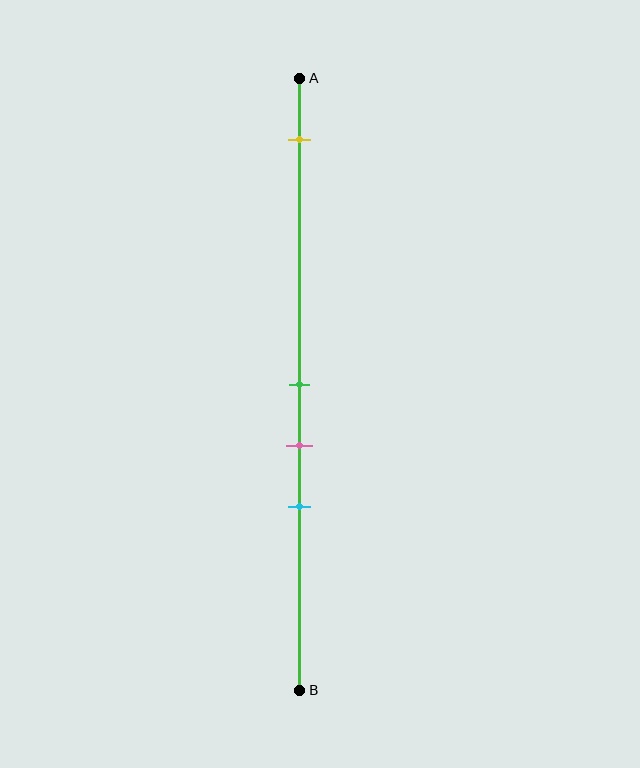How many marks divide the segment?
There are 4 marks dividing the segment.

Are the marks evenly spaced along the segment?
No, the marks are not evenly spaced.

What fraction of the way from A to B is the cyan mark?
The cyan mark is approximately 70% (0.7) of the way from A to B.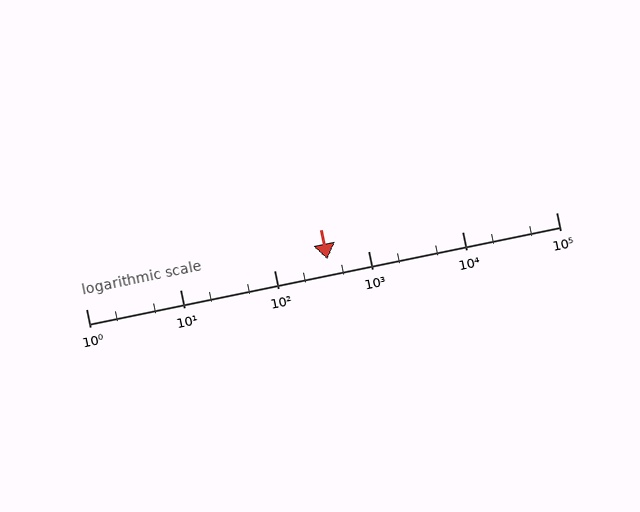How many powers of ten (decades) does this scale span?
The scale spans 5 decades, from 1 to 100000.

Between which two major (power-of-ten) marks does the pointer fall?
The pointer is between 100 and 1000.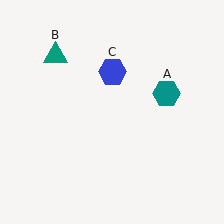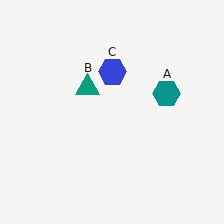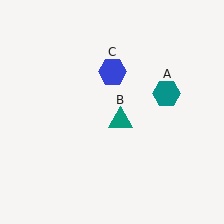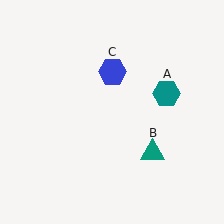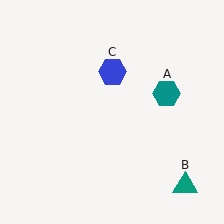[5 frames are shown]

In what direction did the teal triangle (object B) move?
The teal triangle (object B) moved down and to the right.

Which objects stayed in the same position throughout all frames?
Teal hexagon (object A) and blue hexagon (object C) remained stationary.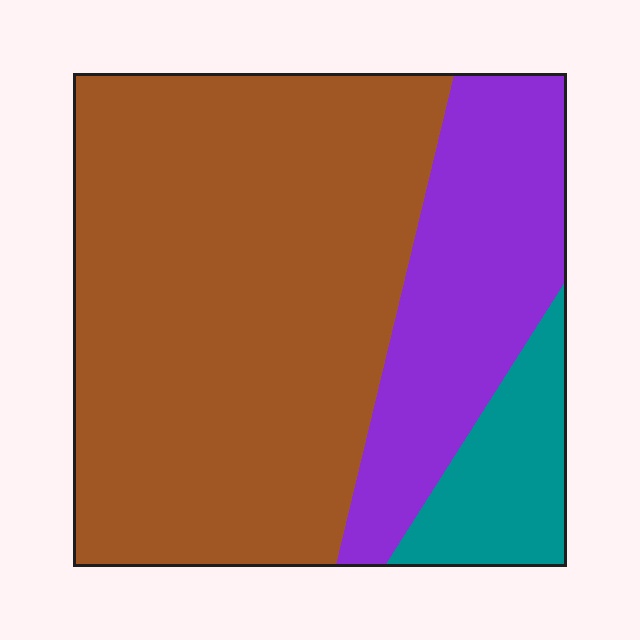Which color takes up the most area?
Brown, at roughly 65%.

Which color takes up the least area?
Teal, at roughly 10%.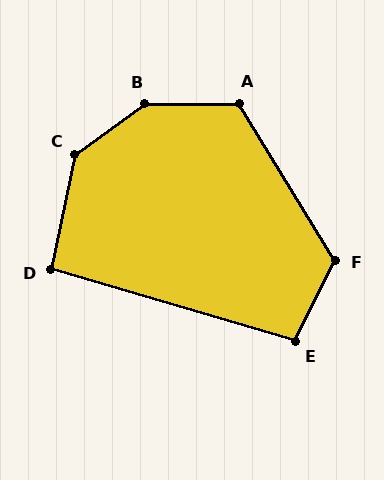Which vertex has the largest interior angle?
B, at approximately 143 degrees.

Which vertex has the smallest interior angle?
D, at approximately 94 degrees.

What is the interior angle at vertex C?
Approximately 139 degrees (obtuse).